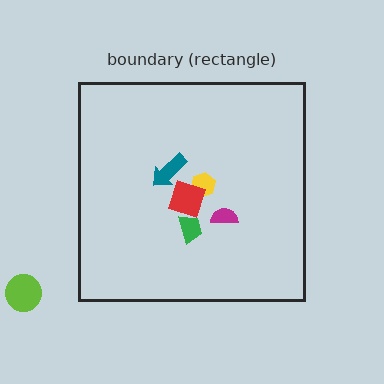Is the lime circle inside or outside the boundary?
Outside.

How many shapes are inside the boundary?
5 inside, 1 outside.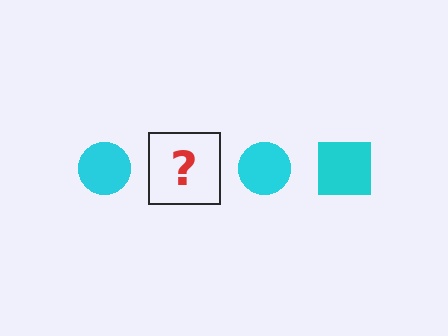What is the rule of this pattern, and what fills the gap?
The rule is that the pattern cycles through circle, square shapes in cyan. The gap should be filled with a cyan square.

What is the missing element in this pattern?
The missing element is a cyan square.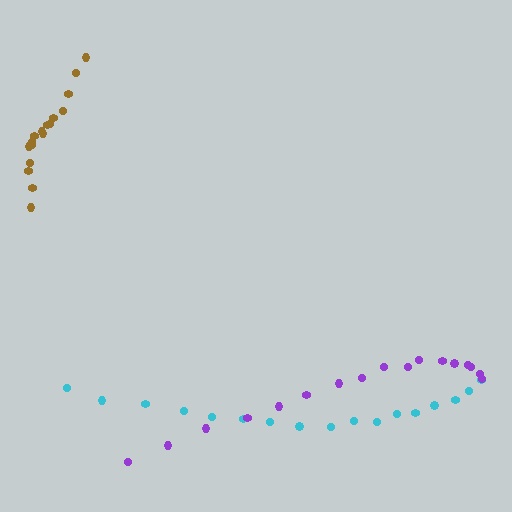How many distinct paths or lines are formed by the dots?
There are 3 distinct paths.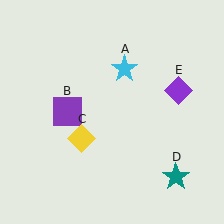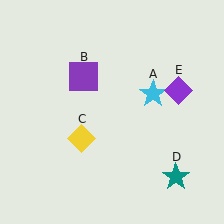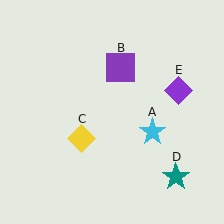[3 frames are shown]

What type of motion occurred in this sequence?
The cyan star (object A), purple square (object B) rotated clockwise around the center of the scene.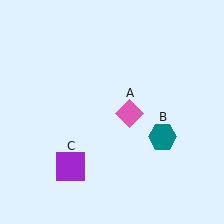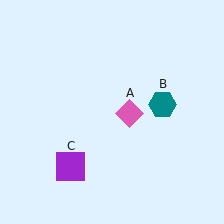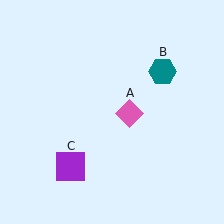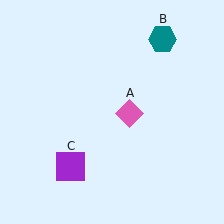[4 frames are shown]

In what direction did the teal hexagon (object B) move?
The teal hexagon (object B) moved up.